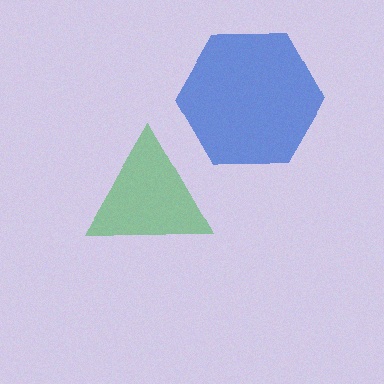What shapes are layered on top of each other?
The layered shapes are: a green triangle, a blue hexagon.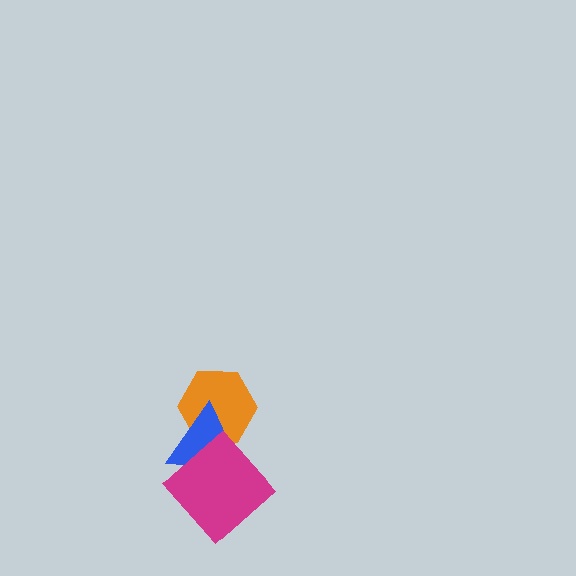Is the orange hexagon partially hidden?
Yes, it is partially covered by another shape.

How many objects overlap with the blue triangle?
2 objects overlap with the blue triangle.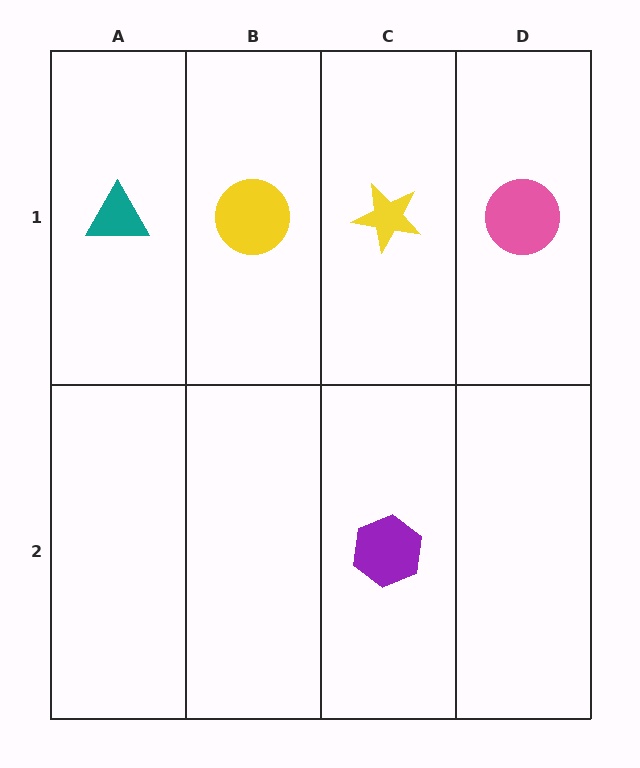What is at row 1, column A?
A teal triangle.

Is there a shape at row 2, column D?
No, that cell is empty.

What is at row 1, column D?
A pink circle.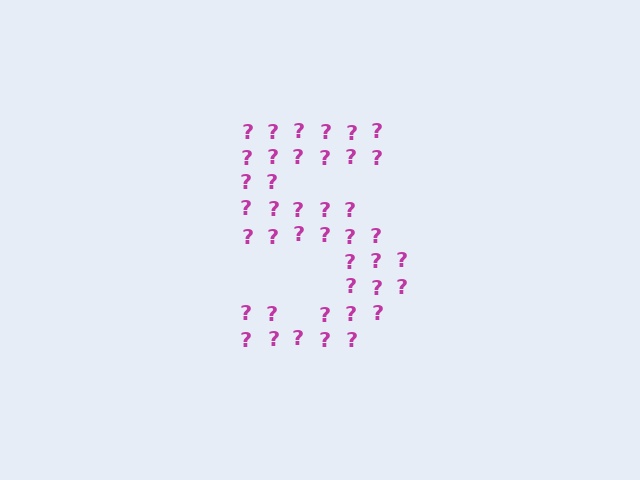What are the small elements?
The small elements are question marks.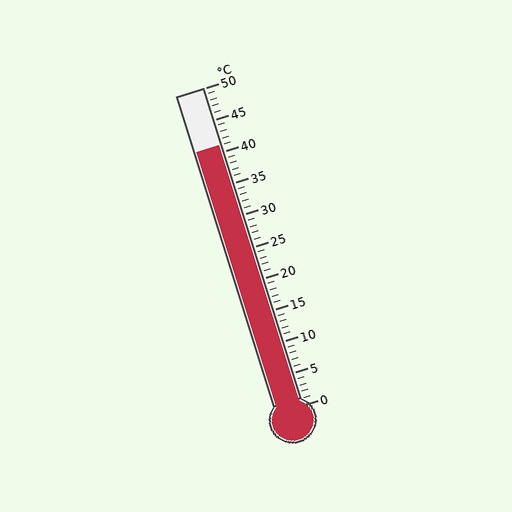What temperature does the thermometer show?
The thermometer shows approximately 41°C.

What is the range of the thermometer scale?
The thermometer scale ranges from 0°C to 50°C.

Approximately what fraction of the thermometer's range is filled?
The thermometer is filled to approximately 80% of its range.